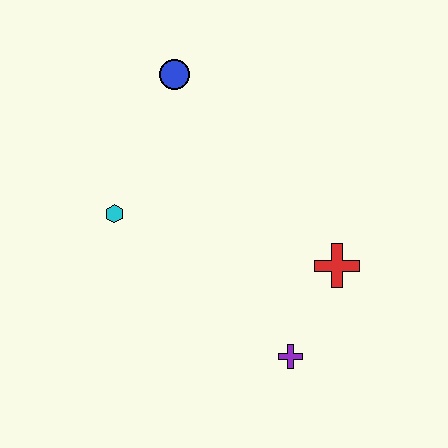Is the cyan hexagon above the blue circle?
No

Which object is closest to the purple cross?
The red cross is closest to the purple cross.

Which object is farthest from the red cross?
The blue circle is farthest from the red cross.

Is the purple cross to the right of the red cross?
No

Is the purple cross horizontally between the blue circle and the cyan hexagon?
No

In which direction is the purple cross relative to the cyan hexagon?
The purple cross is to the right of the cyan hexagon.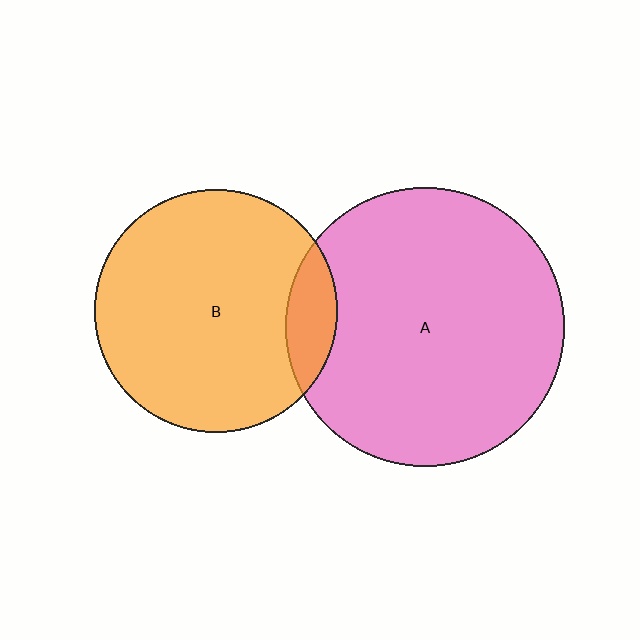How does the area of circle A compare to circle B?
Approximately 1.3 times.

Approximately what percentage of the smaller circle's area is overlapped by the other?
Approximately 10%.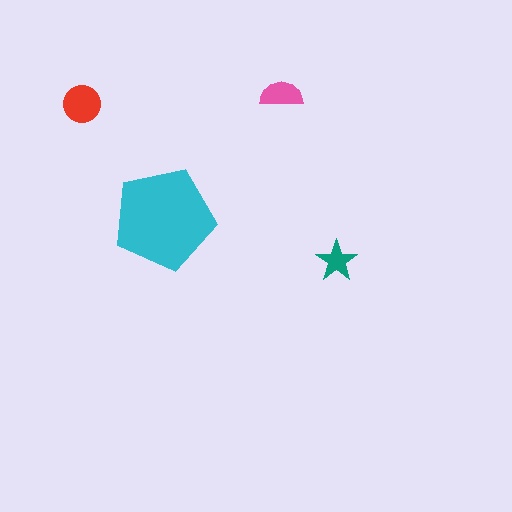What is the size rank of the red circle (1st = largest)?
2nd.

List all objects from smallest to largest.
The teal star, the pink semicircle, the red circle, the cyan pentagon.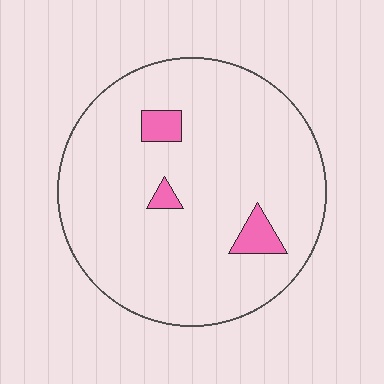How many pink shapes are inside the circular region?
3.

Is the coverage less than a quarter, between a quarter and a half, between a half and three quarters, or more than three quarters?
Less than a quarter.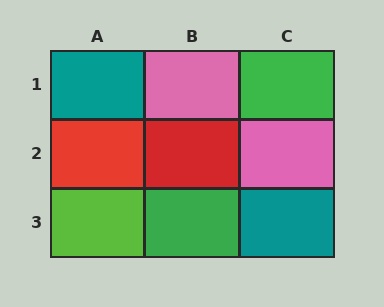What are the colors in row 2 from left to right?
Red, red, pink.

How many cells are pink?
2 cells are pink.